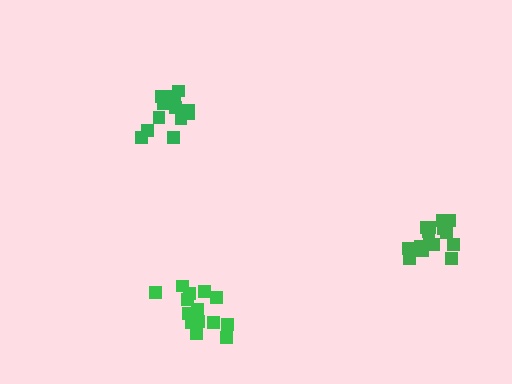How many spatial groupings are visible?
There are 3 spatial groupings.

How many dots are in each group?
Group 1: 13 dots, Group 2: 14 dots, Group 3: 16 dots (43 total).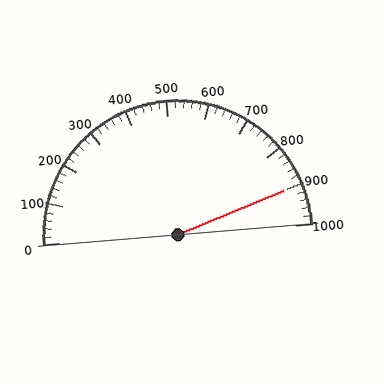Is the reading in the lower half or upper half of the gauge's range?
The reading is in the upper half of the range (0 to 1000).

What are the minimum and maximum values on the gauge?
The gauge ranges from 0 to 1000.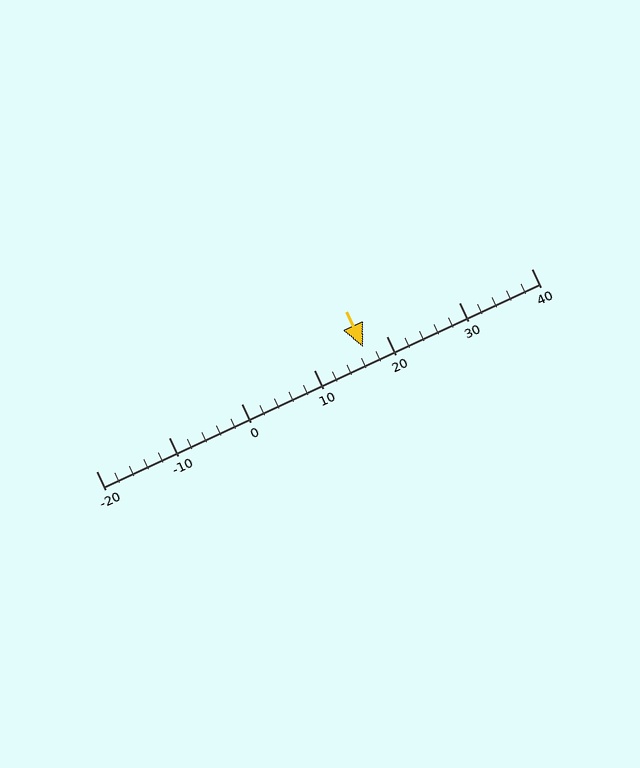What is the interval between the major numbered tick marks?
The major tick marks are spaced 10 units apart.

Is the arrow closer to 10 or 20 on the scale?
The arrow is closer to 20.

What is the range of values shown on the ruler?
The ruler shows values from -20 to 40.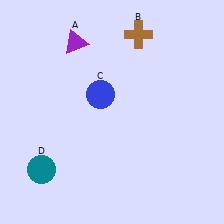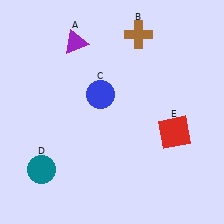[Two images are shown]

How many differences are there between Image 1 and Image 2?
There is 1 difference between the two images.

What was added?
A red square (E) was added in Image 2.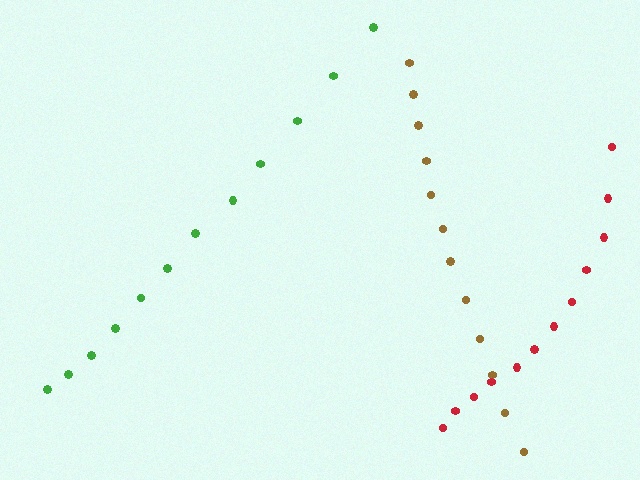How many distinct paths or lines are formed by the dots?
There are 3 distinct paths.